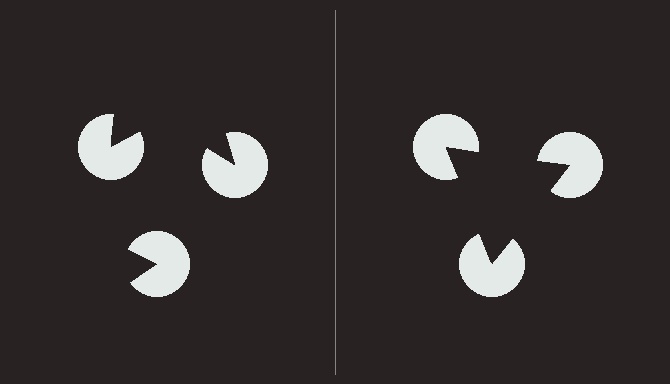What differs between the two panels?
The pac-man discs are positioned identically on both sides; only the wedge orientations differ. On the right they align to a triangle; on the left they are misaligned.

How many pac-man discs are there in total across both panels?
6 — 3 on each side.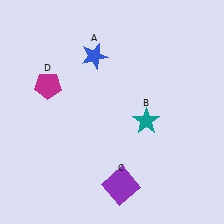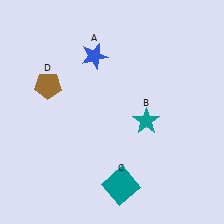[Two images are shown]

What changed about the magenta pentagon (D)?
In Image 1, D is magenta. In Image 2, it changed to brown.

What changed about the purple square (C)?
In Image 1, C is purple. In Image 2, it changed to teal.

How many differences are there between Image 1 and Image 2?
There are 2 differences between the two images.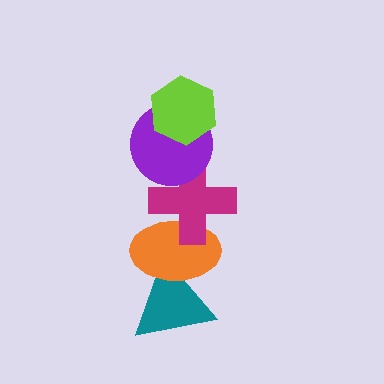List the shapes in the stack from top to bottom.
From top to bottom: the lime hexagon, the purple circle, the magenta cross, the orange ellipse, the teal triangle.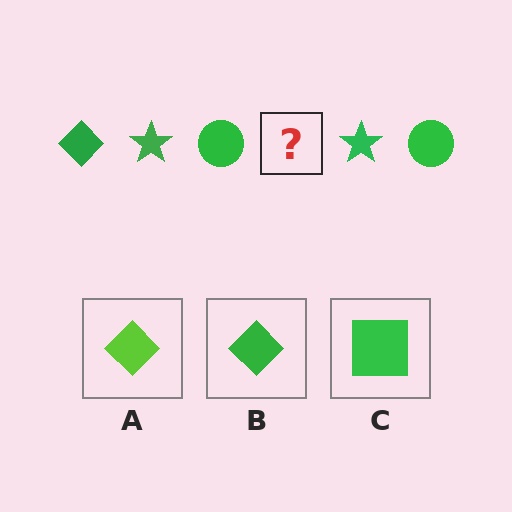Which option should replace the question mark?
Option B.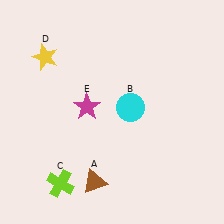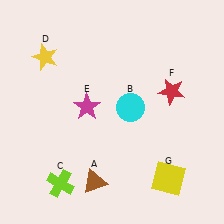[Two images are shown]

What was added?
A red star (F), a yellow square (G) were added in Image 2.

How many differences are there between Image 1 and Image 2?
There are 2 differences between the two images.